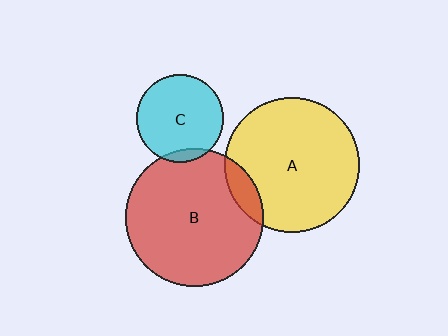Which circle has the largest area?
Circle B (red).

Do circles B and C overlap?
Yes.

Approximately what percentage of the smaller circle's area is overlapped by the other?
Approximately 10%.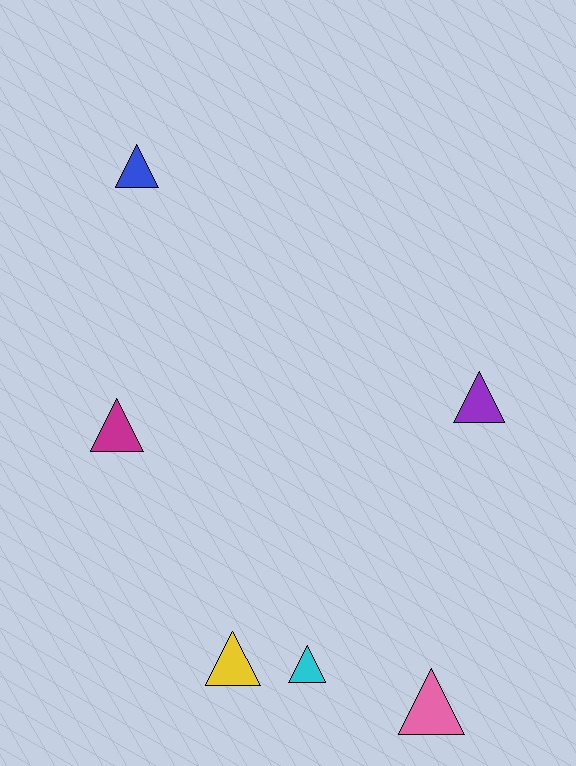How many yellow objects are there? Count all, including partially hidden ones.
There is 1 yellow object.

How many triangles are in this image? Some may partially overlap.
There are 6 triangles.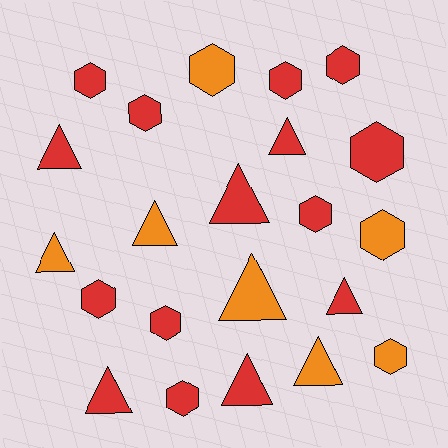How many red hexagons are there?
There are 9 red hexagons.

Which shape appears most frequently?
Hexagon, with 12 objects.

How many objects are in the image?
There are 22 objects.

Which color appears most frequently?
Red, with 15 objects.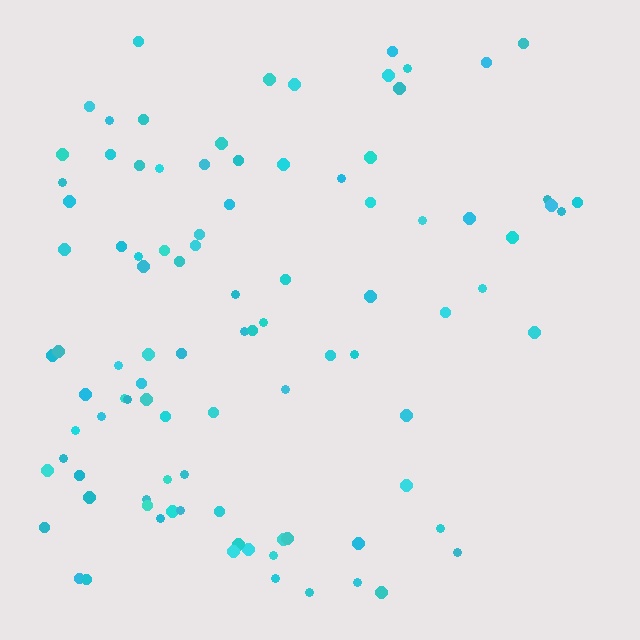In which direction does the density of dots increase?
From right to left, with the left side densest.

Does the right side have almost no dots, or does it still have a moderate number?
Still a moderate number, just noticeably fewer than the left.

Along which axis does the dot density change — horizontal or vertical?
Horizontal.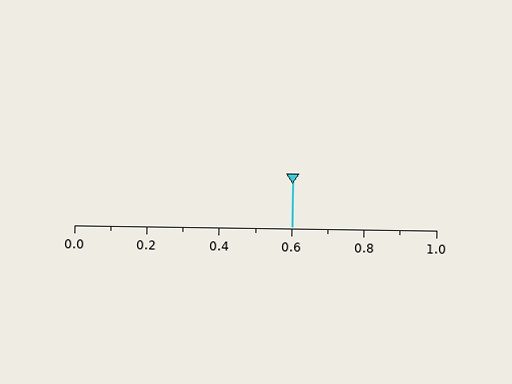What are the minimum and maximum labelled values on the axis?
The axis runs from 0.0 to 1.0.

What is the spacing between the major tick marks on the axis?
The major ticks are spaced 0.2 apart.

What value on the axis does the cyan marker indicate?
The marker indicates approximately 0.6.